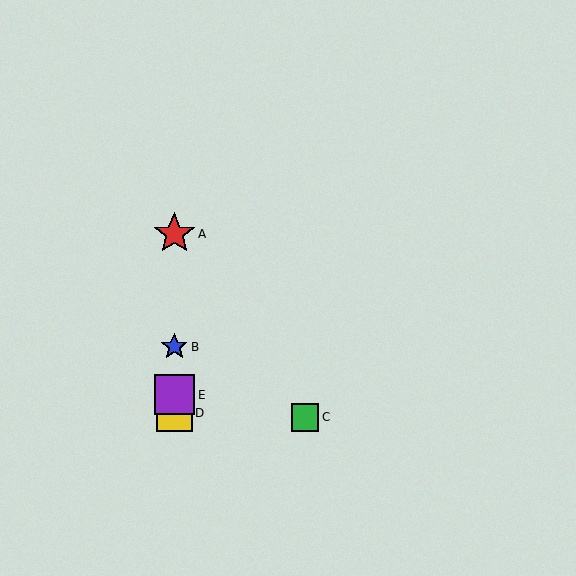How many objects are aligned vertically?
4 objects (A, B, D, E) are aligned vertically.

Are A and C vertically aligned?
No, A is at x≈174 and C is at x≈305.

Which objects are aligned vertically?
Objects A, B, D, E are aligned vertically.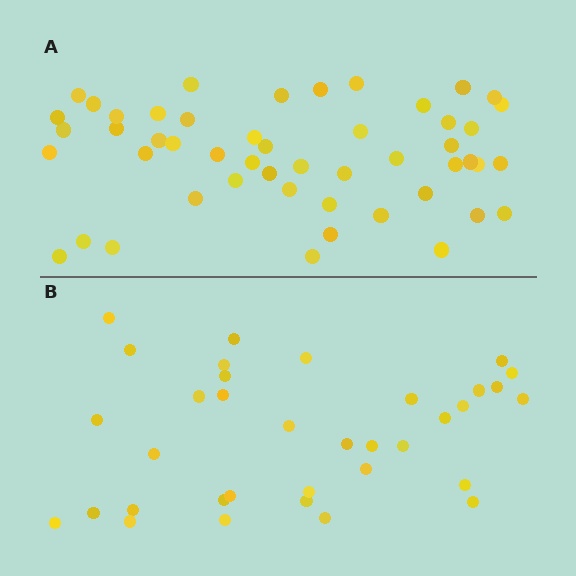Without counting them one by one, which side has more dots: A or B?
Region A (the top region) has more dots.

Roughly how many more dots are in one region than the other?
Region A has approximately 15 more dots than region B.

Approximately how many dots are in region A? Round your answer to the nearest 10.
About 50 dots.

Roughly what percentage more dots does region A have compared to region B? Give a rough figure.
About 45% more.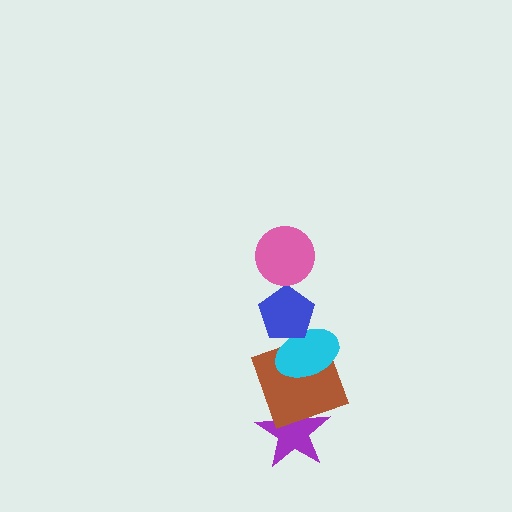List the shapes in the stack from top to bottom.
From top to bottom: the pink circle, the blue pentagon, the cyan ellipse, the brown square, the purple star.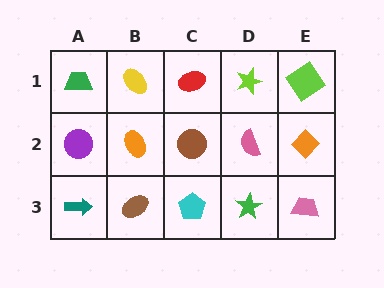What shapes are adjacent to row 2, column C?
A red ellipse (row 1, column C), a cyan pentagon (row 3, column C), an orange ellipse (row 2, column B), a pink semicircle (row 2, column D).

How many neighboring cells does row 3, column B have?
3.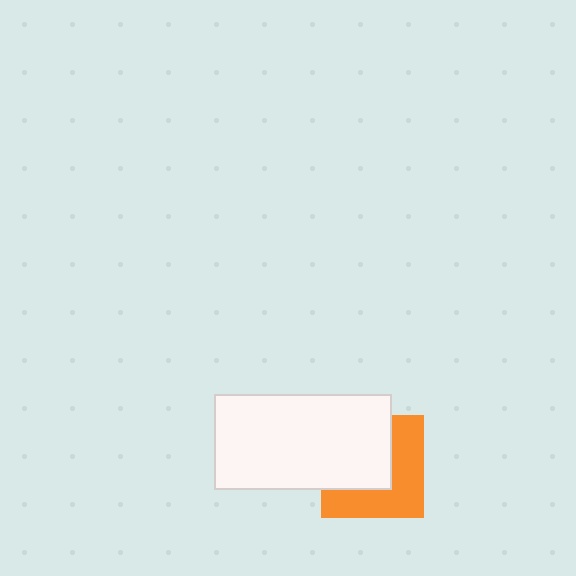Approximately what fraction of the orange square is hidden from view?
Roughly 50% of the orange square is hidden behind the white rectangle.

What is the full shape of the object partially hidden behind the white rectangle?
The partially hidden object is an orange square.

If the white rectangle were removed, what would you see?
You would see the complete orange square.